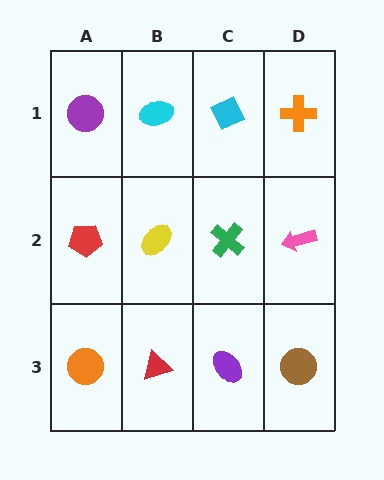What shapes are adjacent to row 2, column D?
An orange cross (row 1, column D), a brown circle (row 3, column D), a green cross (row 2, column C).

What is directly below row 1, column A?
A red pentagon.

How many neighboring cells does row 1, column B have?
3.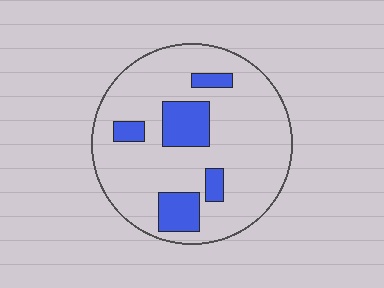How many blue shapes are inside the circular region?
5.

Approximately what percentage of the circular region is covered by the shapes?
Approximately 20%.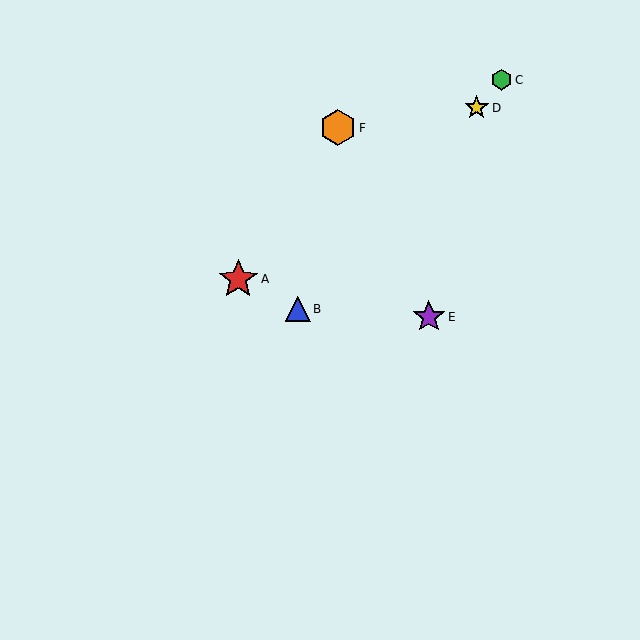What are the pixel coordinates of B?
Object B is at (298, 309).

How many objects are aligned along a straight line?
3 objects (B, C, D) are aligned along a straight line.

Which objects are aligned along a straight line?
Objects B, C, D are aligned along a straight line.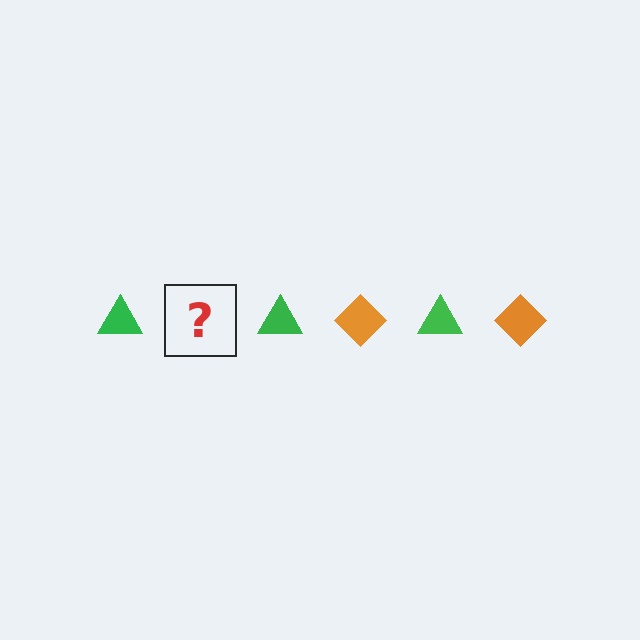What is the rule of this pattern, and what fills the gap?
The rule is that the pattern alternates between green triangle and orange diamond. The gap should be filled with an orange diamond.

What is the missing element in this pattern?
The missing element is an orange diamond.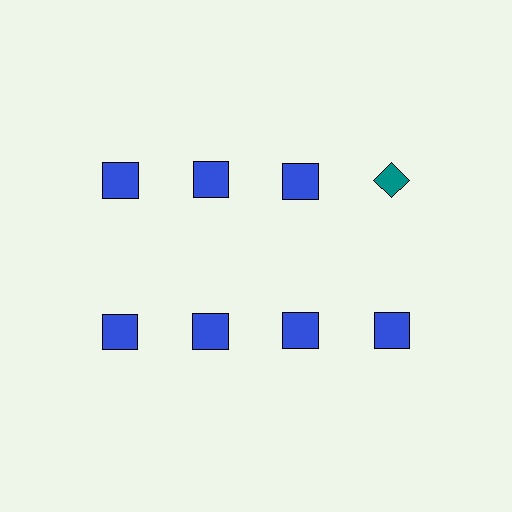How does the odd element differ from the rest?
It differs in both color (teal instead of blue) and shape (diamond instead of square).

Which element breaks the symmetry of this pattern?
The teal diamond in the top row, second from right column breaks the symmetry. All other shapes are blue squares.